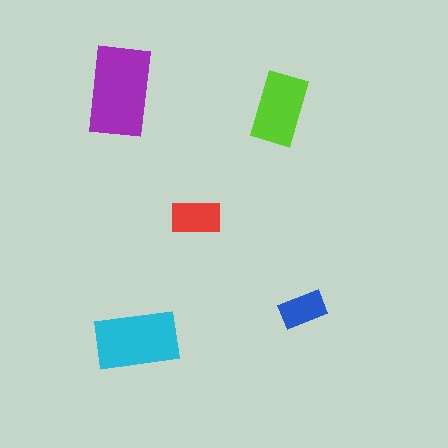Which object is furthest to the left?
The purple rectangle is leftmost.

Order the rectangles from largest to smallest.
the purple one, the cyan one, the lime one, the red one, the blue one.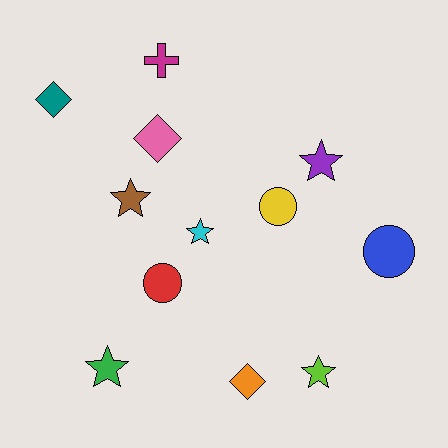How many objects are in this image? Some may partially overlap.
There are 12 objects.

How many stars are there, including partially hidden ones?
There are 5 stars.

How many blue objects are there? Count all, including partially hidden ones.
There is 1 blue object.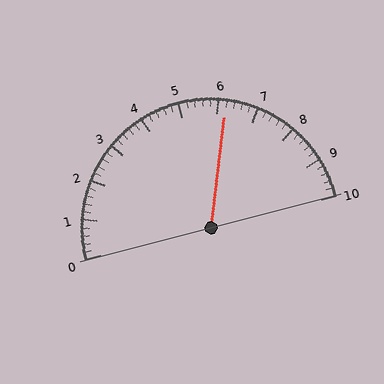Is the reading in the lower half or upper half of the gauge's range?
The reading is in the upper half of the range (0 to 10).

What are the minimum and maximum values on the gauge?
The gauge ranges from 0 to 10.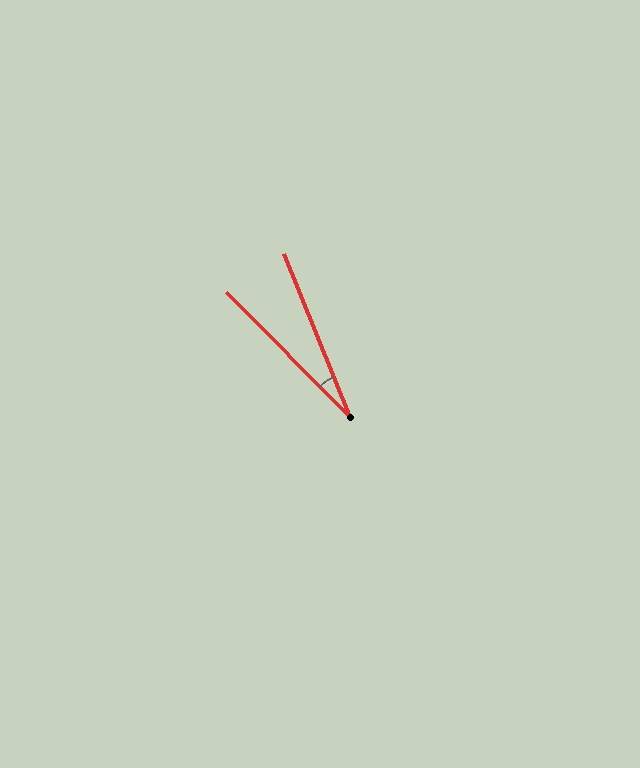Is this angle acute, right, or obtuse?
It is acute.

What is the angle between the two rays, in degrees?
Approximately 23 degrees.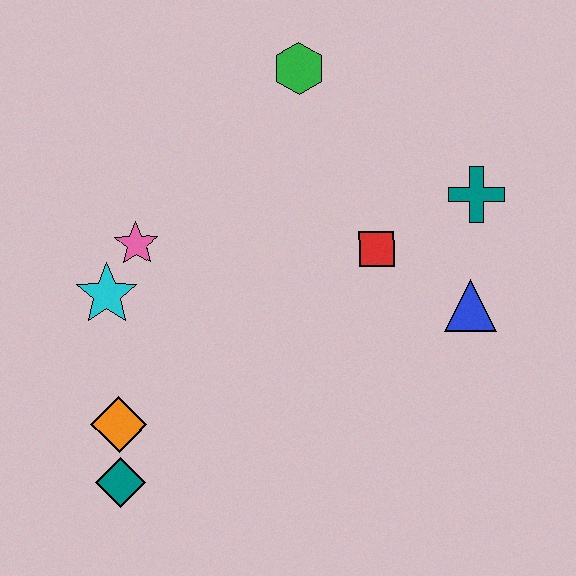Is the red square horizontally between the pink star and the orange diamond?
No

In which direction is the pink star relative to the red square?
The pink star is to the left of the red square.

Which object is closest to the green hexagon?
The red square is closest to the green hexagon.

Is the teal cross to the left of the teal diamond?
No